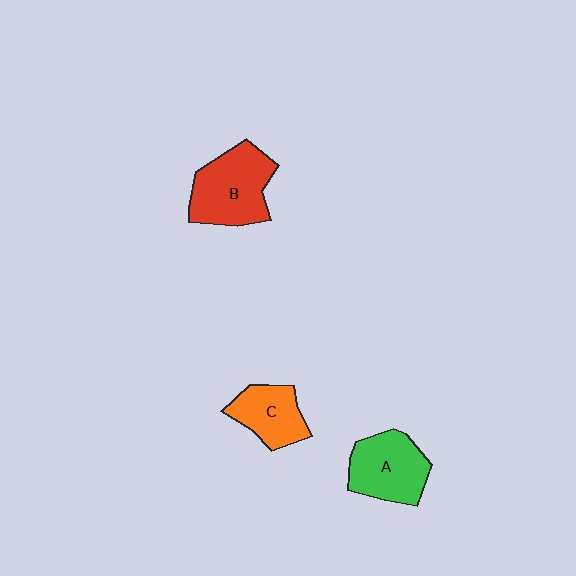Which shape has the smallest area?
Shape C (orange).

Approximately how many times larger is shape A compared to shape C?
Approximately 1.3 times.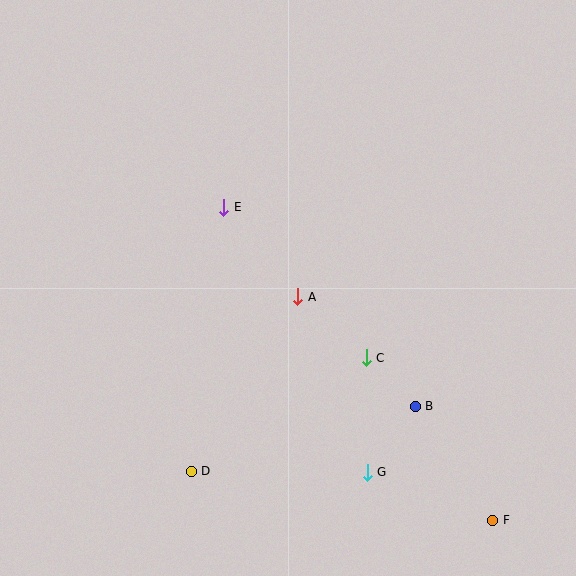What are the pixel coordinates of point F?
Point F is at (493, 520).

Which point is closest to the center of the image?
Point A at (298, 297) is closest to the center.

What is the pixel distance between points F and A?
The distance between F and A is 296 pixels.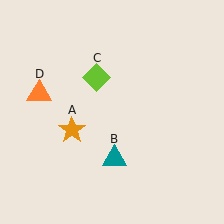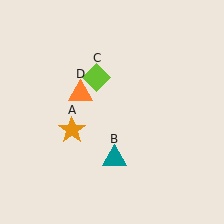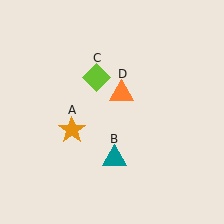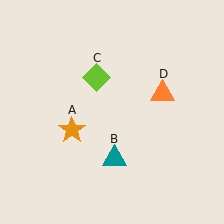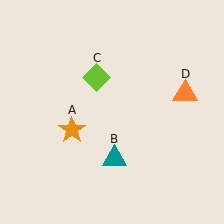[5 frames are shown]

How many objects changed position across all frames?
1 object changed position: orange triangle (object D).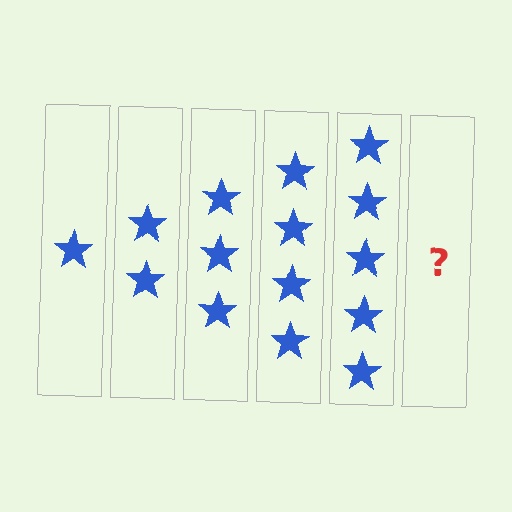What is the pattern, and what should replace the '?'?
The pattern is that each step adds one more star. The '?' should be 6 stars.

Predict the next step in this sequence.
The next step is 6 stars.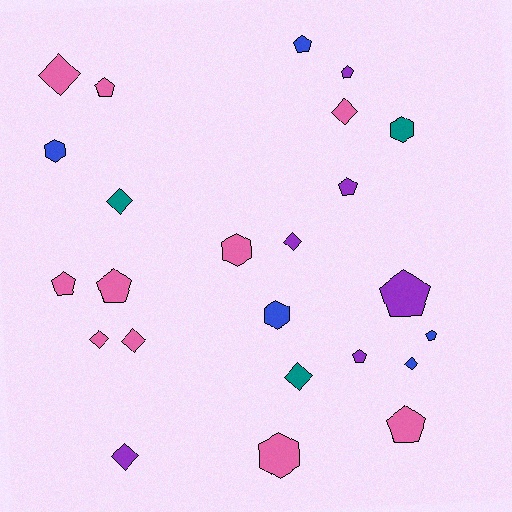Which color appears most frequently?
Pink, with 10 objects.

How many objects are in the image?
There are 24 objects.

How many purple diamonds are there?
There are 2 purple diamonds.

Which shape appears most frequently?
Pentagon, with 10 objects.